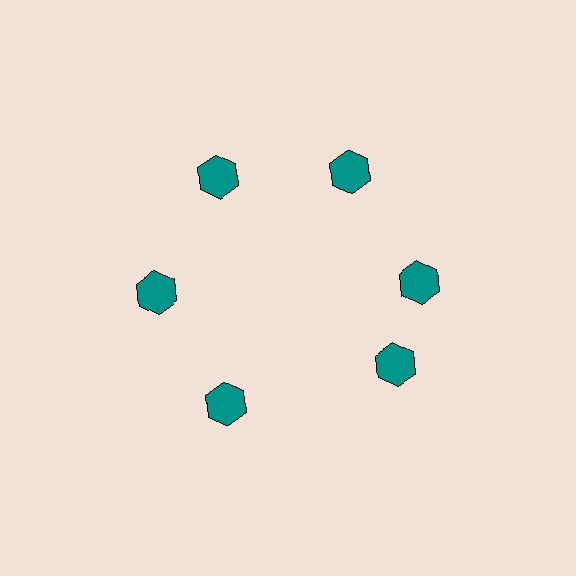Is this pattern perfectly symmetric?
No. The 6 teal hexagons are arranged in a ring, but one element near the 5 o'clock position is rotated out of alignment along the ring, breaking the 6-fold rotational symmetry.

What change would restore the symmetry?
The symmetry would be restored by rotating it back into even spacing with its neighbors so that all 6 hexagons sit at equal angles and equal distance from the center.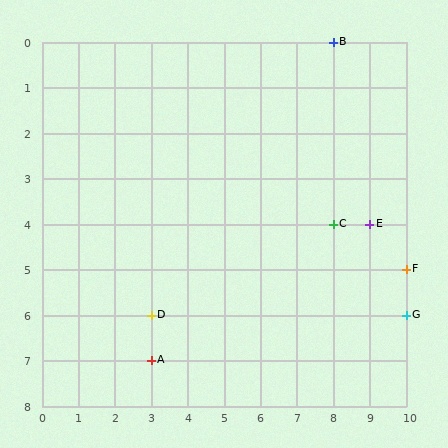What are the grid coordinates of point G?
Point G is at grid coordinates (10, 6).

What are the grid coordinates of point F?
Point F is at grid coordinates (10, 5).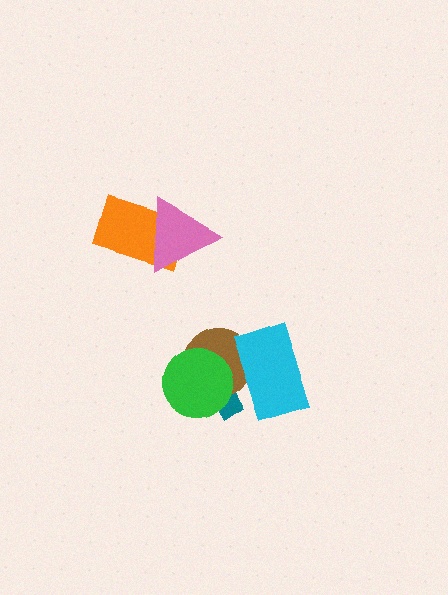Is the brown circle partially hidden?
Yes, it is partially covered by another shape.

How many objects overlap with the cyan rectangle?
2 objects overlap with the cyan rectangle.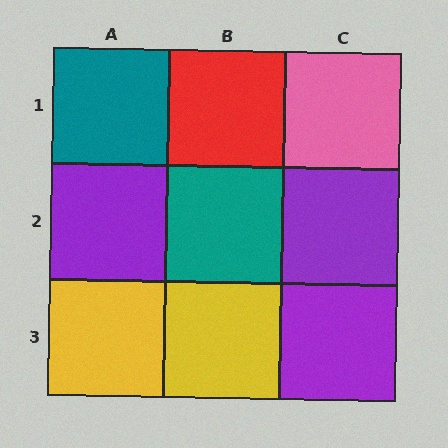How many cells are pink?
1 cell is pink.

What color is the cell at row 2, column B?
Teal.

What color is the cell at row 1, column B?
Red.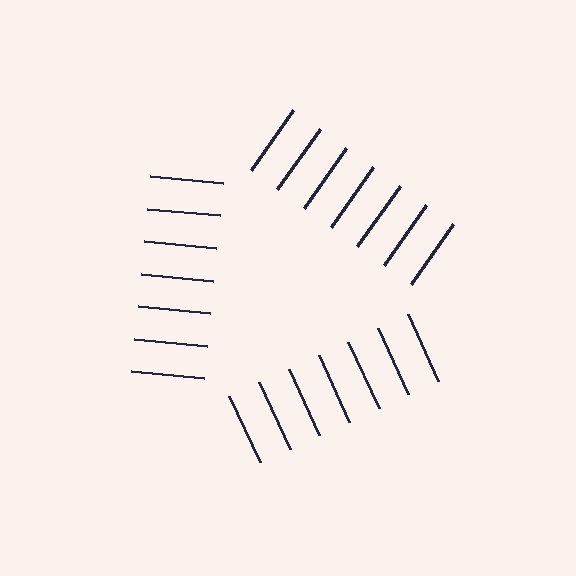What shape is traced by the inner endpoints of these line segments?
An illusory triangle — the line segments terminate on its edges but no continuous stroke is drawn.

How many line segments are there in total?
21 — 7 along each of the 3 edges.